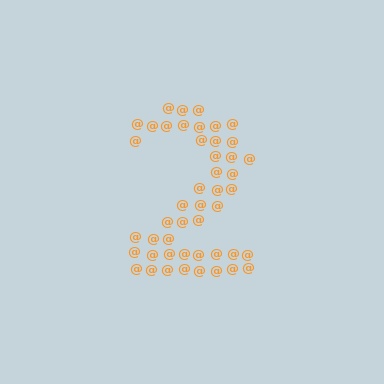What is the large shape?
The large shape is the digit 2.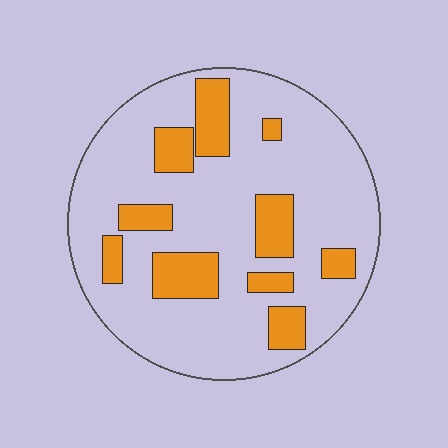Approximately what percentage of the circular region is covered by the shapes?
Approximately 20%.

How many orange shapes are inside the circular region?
10.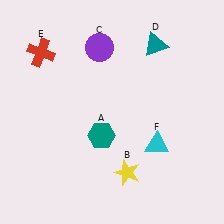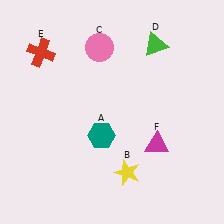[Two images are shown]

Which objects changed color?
C changed from purple to pink. D changed from teal to green. F changed from cyan to magenta.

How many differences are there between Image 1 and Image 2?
There are 3 differences between the two images.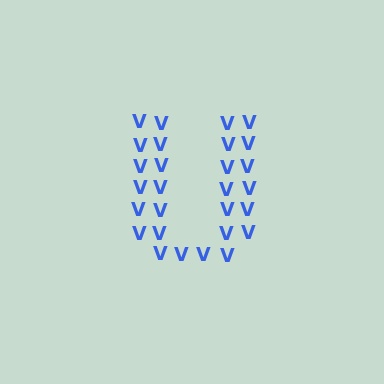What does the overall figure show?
The overall figure shows the letter U.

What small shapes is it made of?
It is made of small letter V's.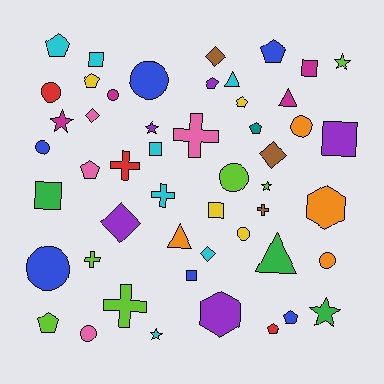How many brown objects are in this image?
There are 3 brown objects.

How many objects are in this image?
There are 50 objects.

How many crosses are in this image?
There are 6 crosses.